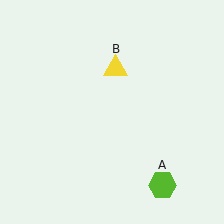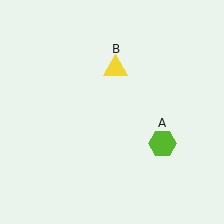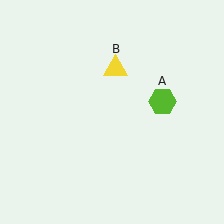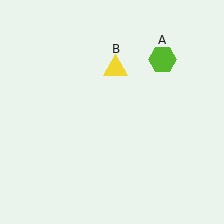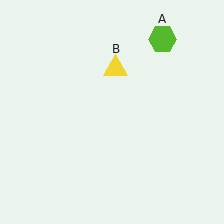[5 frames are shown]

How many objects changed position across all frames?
1 object changed position: lime hexagon (object A).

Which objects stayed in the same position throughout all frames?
Yellow triangle (object B) remained stationary.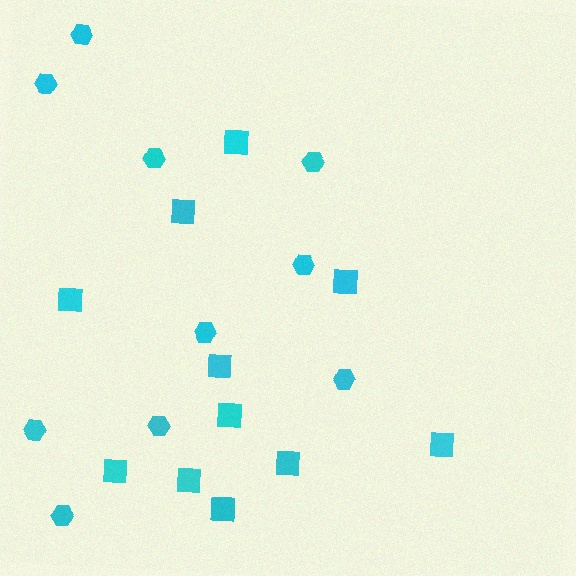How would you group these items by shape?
There are 2 groups: one group of hexagons (10) and one group of squares (11).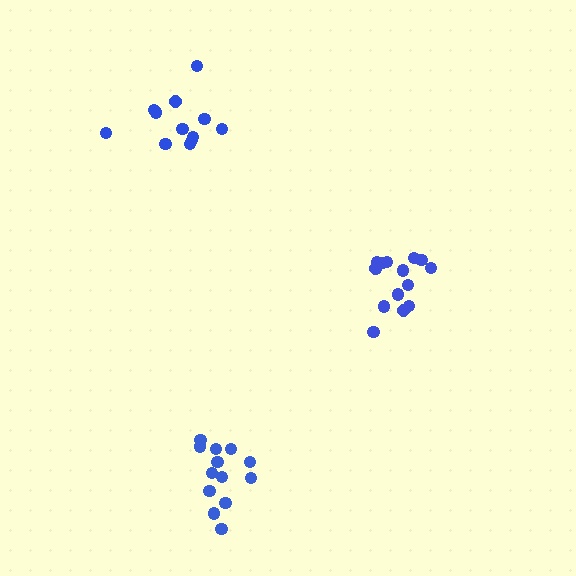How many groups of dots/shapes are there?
There are 3 groups.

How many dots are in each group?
Group 1: 12 dots, Group 2: 13 dots, Group 3: 15 dots (40 total).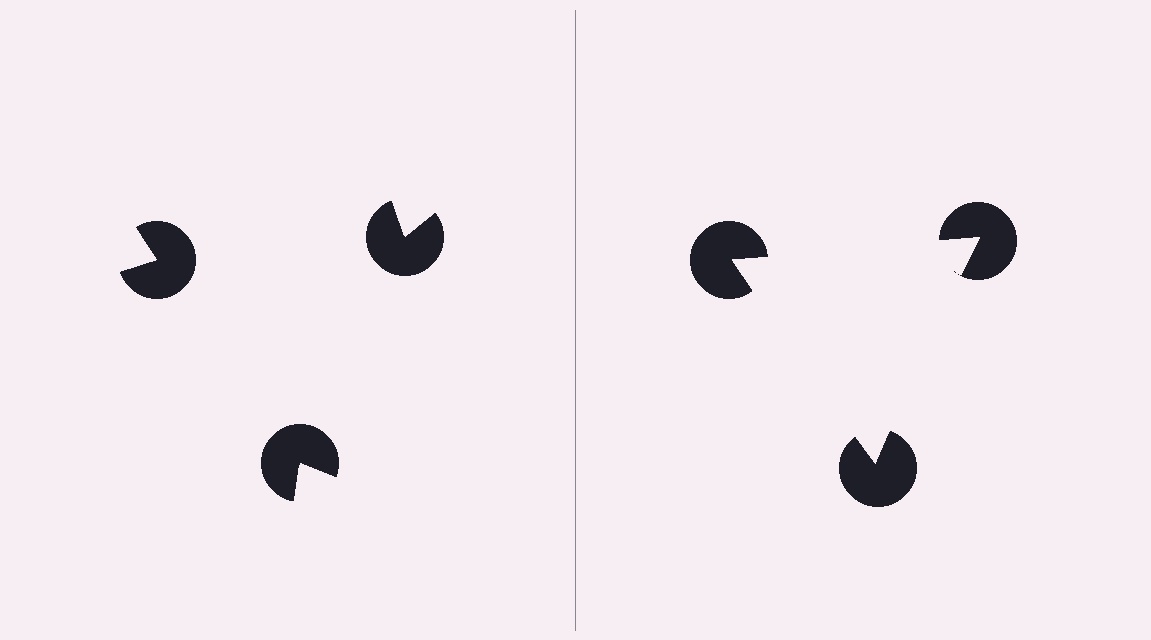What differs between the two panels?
The pac-man discs are positioned identically on both sides; only the wedge orientations differ. On the right they align to a triangle; on the left they are misaligned.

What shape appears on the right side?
An illusory triangle.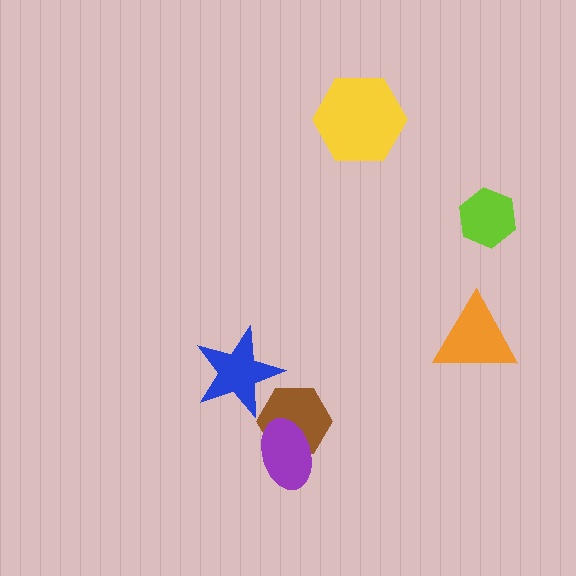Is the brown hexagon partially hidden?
Yes, it is partially covered by another shape.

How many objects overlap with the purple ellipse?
1 object overlaps with the purple ellipse.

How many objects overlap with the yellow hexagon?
0 objects overlap with the yellow hexagon.